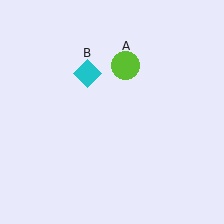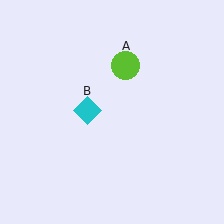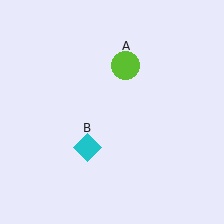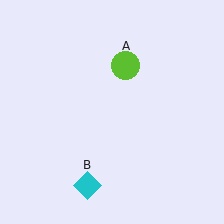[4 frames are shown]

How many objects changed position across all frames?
1 object changed position: cyan diamond (object B).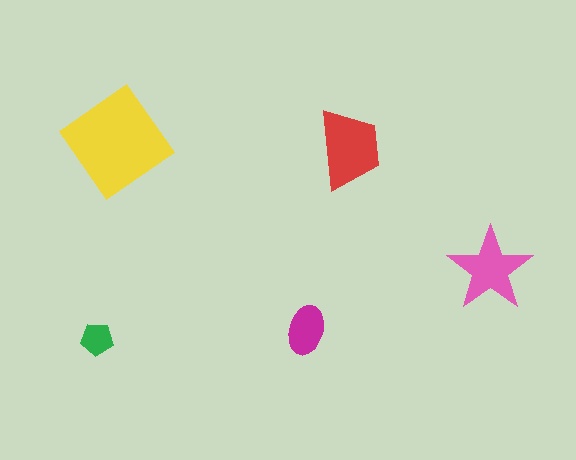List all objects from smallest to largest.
The green pentagon, the magenta ellipse, the pink star, the red trapezoid, the yellow diamond.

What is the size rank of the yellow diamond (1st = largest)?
1st.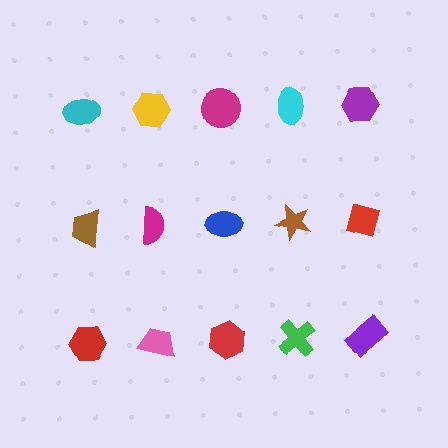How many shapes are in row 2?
5 shapes.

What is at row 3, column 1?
A red hexagon.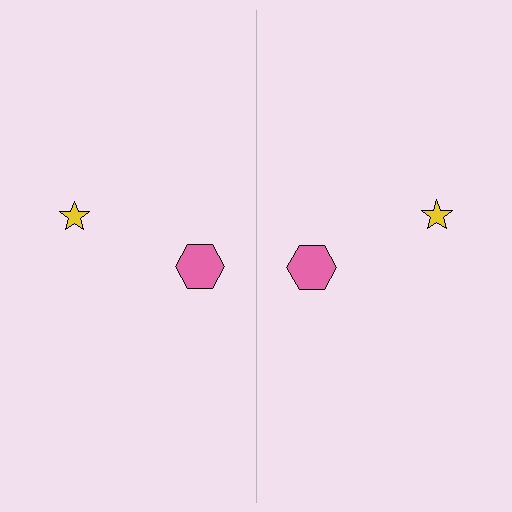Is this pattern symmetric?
Yes, this pattern has bilateral (reflection) symmetry.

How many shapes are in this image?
There are 4 shapes in this image.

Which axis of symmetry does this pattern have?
The pattern has a vertical axis of symmetry running through the center of the image.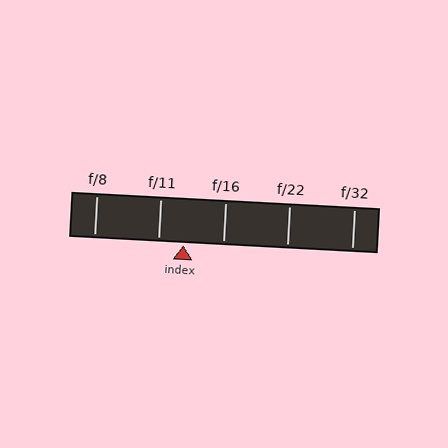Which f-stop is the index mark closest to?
The index mark is closest to f/11.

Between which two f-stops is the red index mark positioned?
The index mark is between f/11 and f/16.